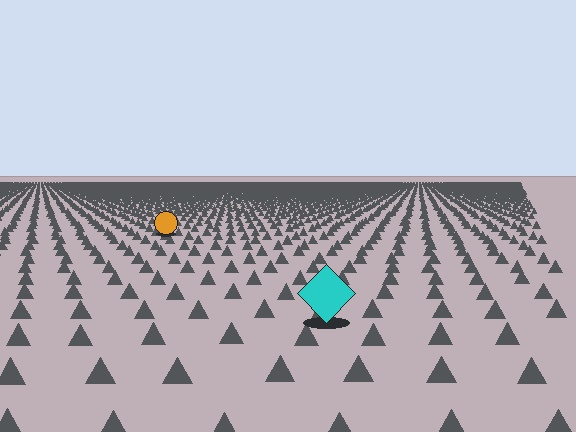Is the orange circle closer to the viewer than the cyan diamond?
No. The cyan diamond is closer — you can tell from the texture gradient: the ground texture is coarser near it.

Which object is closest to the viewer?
The cyan diamond is closest. The texture marks near it are larger and more spread out.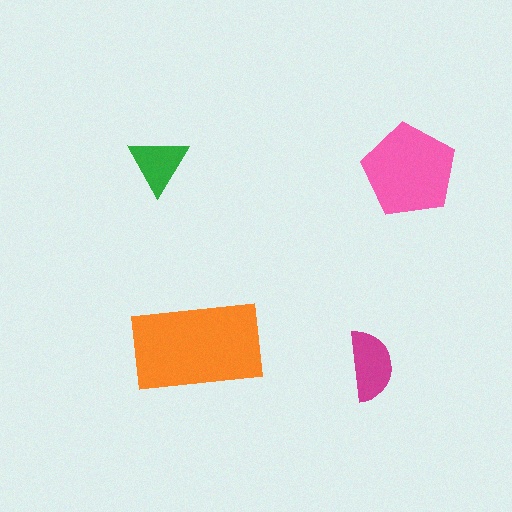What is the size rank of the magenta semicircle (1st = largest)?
3rd.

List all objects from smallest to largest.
The green triangle, the magenta semicircle, the pink pentagon, the orange rectangle.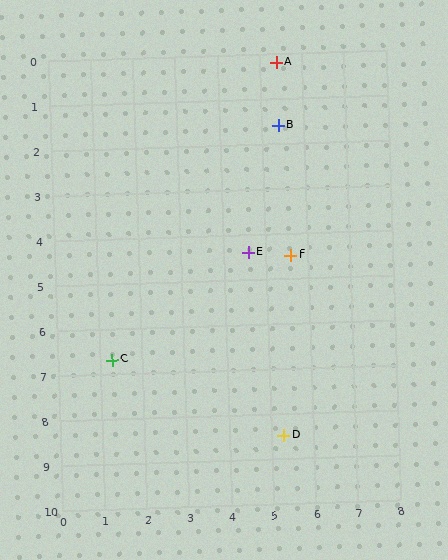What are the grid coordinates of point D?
Point D is at approximately (5.3, 8.5).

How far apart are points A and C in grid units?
Points A and C are about 7.7 grid units apart.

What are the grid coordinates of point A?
Point A is at approximately (5.4, 0.2).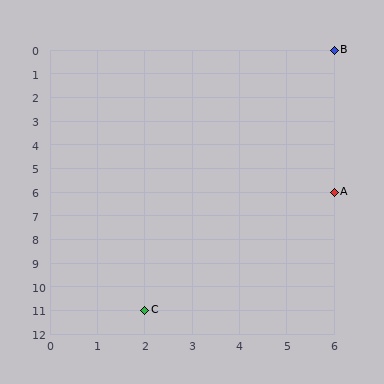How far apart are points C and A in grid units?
Points C and A are 4 columns and 5 rows apart (about 6.4 grid units diagonally).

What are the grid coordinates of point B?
Point B is at grid coordinates (6, 0).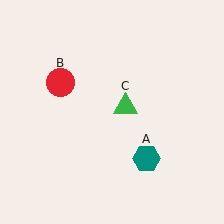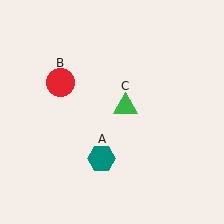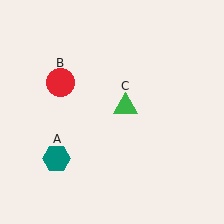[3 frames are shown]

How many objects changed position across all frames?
1 object changed position: teal hexagon (object A).